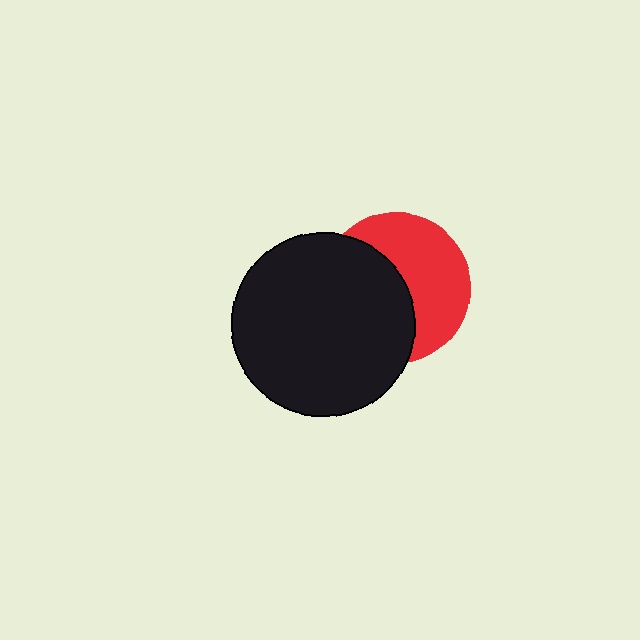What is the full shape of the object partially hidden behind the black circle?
The partially hidden object is a red circle.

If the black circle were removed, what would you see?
You would see the complete red circle.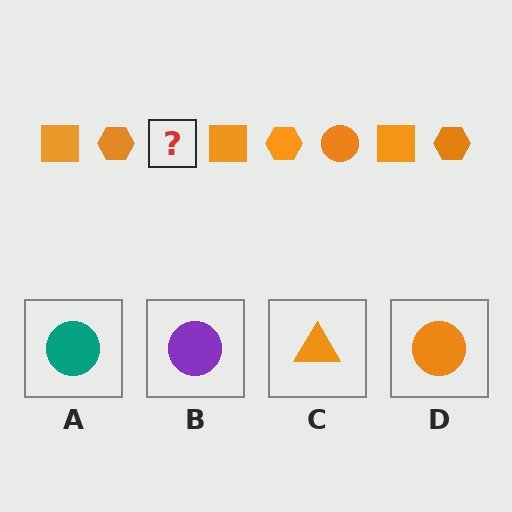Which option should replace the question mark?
Option D.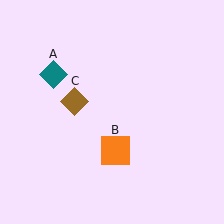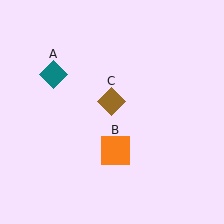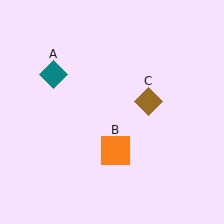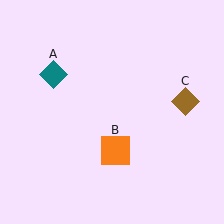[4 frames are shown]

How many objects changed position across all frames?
1 object changed position: brown diamond (object C).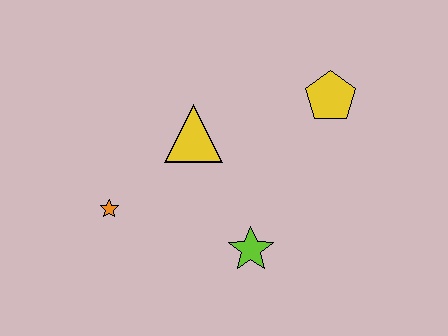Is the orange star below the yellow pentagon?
Yes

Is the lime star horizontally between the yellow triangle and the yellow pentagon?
Yes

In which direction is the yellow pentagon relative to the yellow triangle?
The yellow pentagon is to the right of the yellow triangle.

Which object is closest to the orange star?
The yellow triangle is closest to the orange star.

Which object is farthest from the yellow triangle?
The yellow pentagon is farthest from the yellow triangle.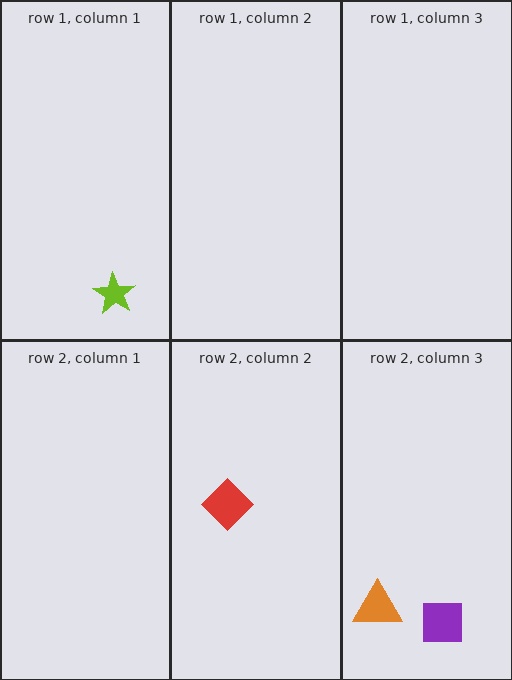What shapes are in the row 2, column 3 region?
The orange triangle, the purple square.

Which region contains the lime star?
The row 1, column 1 region.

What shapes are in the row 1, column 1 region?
The lime star.